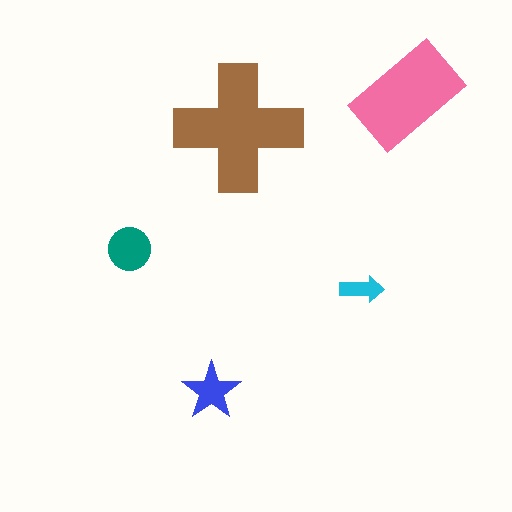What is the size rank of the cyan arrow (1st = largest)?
5th.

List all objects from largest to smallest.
The brown cross, the pink rectangle, the teal circle, the blue star, the cyan arrow.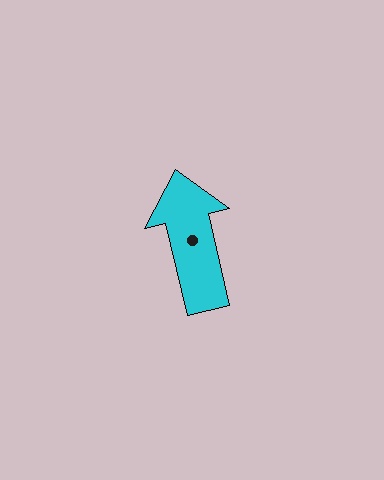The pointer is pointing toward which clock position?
Roughly 12 o'clock.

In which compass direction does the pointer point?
North.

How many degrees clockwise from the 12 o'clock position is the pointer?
Approximately 347 degrees.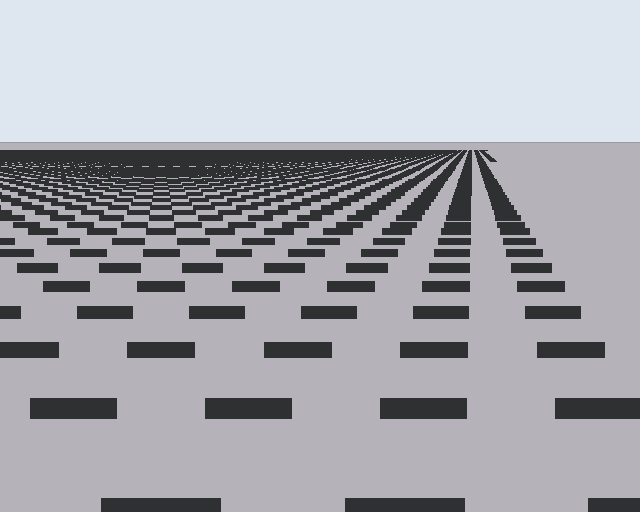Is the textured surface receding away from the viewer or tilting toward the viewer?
The surface is receding away from the viewer. Texture elements get smaller and denser toward the top.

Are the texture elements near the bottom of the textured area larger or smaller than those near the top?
Larger. Near the bottom, elements are closer to the viewer and appear at a bigger on-screen size.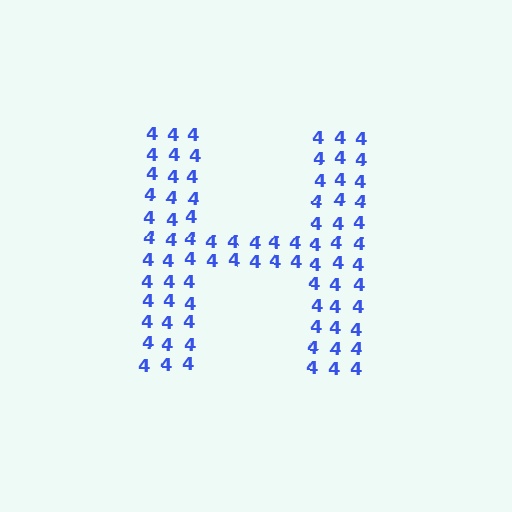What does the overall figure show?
The overall figure shows the letter H.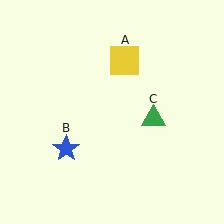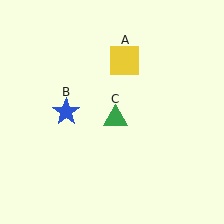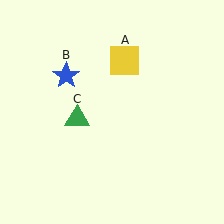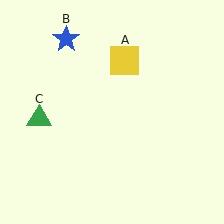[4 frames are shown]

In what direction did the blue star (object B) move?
The blue star (object B) moved up.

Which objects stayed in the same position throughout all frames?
Yellow square (object A) remained stationary.